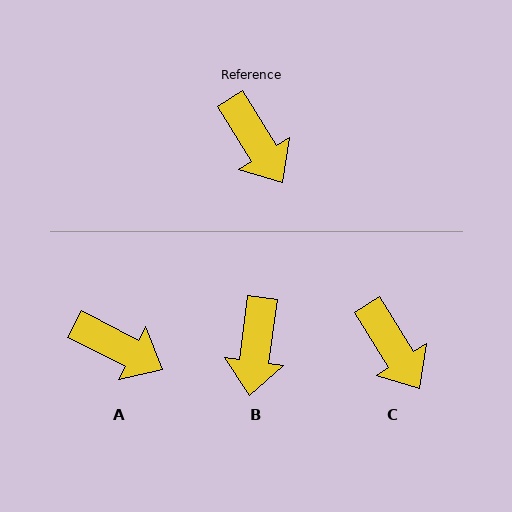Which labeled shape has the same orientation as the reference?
C.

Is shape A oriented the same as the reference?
No, it is off by about 31 degrees.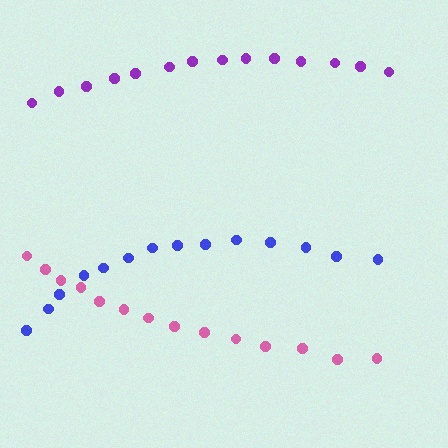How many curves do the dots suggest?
There are 3 distinct paths.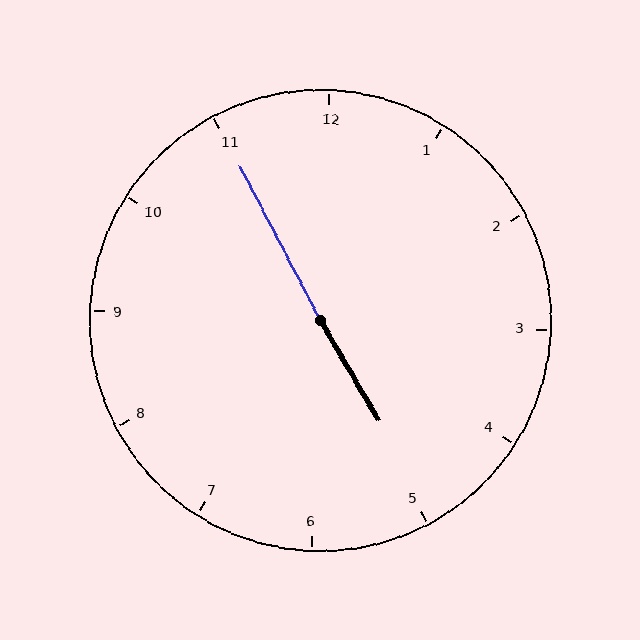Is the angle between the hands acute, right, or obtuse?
It is obtuse.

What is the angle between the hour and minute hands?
Approximately 178 degrees.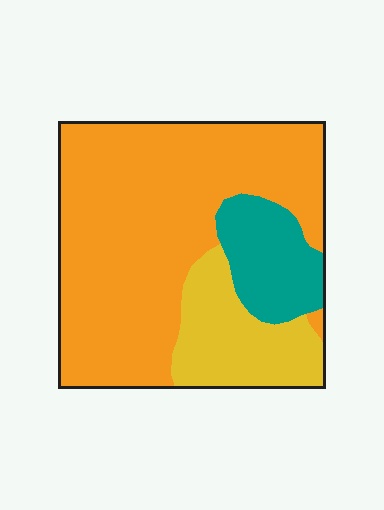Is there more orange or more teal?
Orange.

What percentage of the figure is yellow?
Yellow covers about 20% of the figure.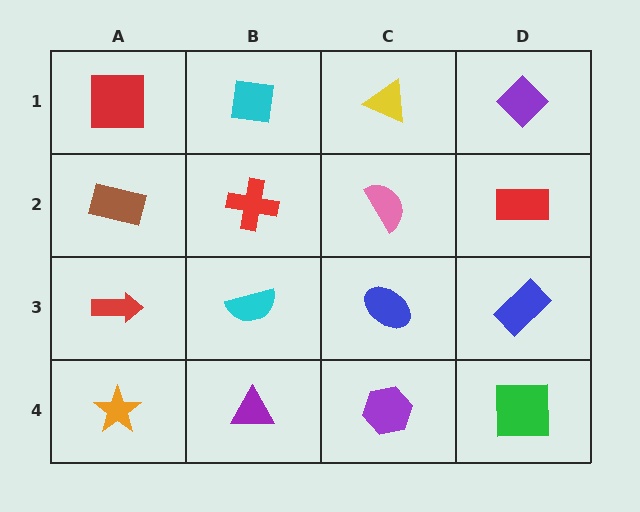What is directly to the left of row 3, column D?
A blue ellipse.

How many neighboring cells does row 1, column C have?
3.